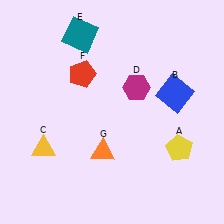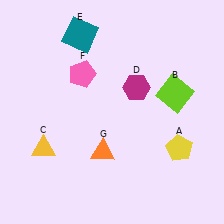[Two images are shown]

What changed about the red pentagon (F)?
In Image 1, F is red. In Image 2, it changed to pink.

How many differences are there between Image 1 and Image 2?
There are 2 differences between the two images.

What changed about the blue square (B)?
In Image 1, B is blue. In Image 2, it changed to lime.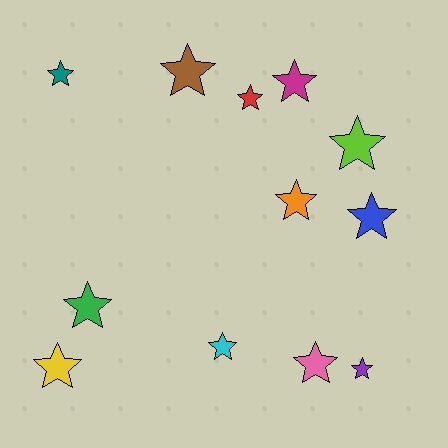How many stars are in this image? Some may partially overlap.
There are 12 stars.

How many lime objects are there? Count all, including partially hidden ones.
There is 1 lime object.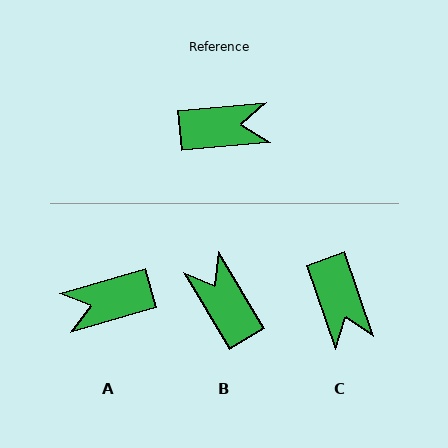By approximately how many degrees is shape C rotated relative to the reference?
Approximately 76 degrees clockwise.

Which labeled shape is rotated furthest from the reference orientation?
A, about 169 degrees away.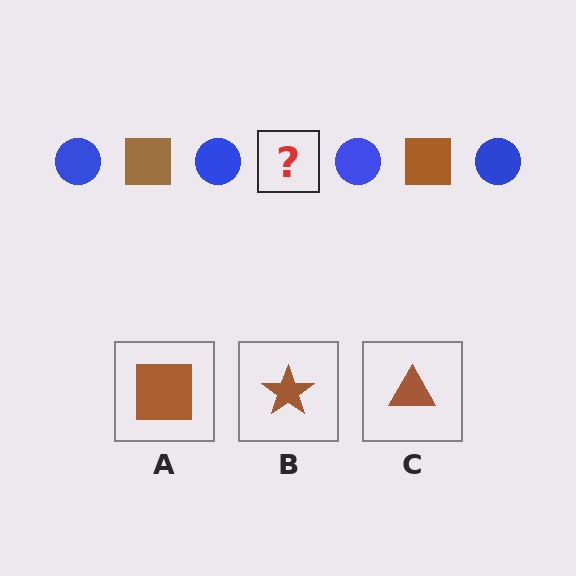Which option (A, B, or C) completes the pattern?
A.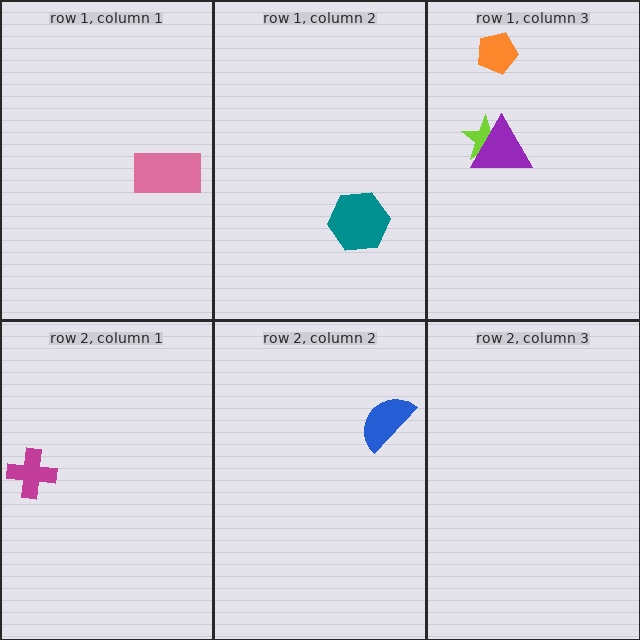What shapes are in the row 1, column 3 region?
The lime star, the purple triangle, the orange pentagon.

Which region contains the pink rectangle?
The row 1, column 1 region.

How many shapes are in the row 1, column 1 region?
1.